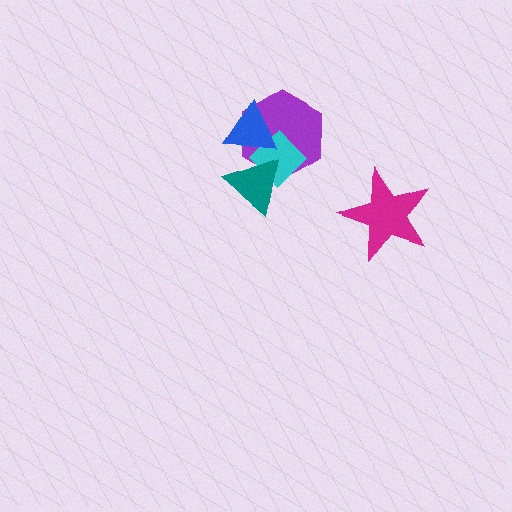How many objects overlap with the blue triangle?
3 objects overlap with the blue triangle.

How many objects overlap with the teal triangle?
3 objects overlap with the teal triangle.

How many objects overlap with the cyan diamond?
3 objects overlap with the cyan diamond.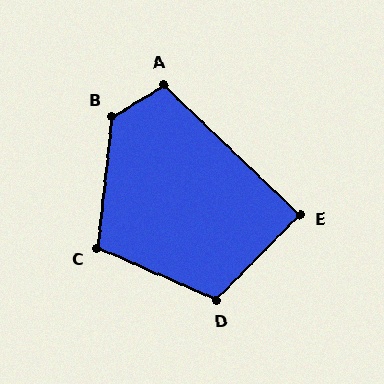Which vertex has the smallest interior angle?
E, at approximately 89 degrees.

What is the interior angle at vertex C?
Approximately 107 degrees (obtuse).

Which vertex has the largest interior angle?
B, at approximately 127 degrees.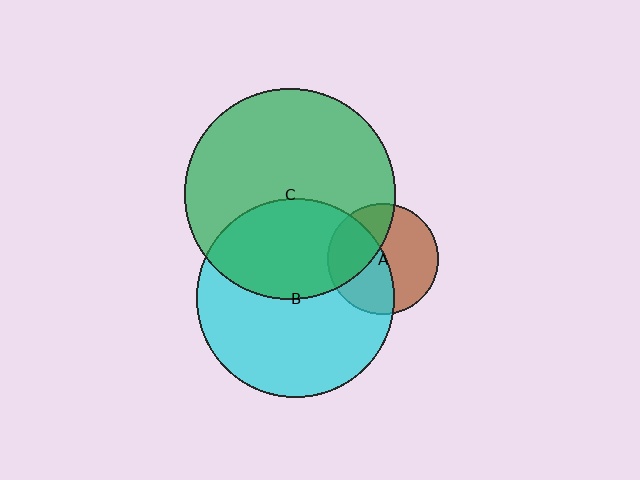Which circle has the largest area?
Circle C (green).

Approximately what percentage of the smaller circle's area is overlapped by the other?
Approximately 35%.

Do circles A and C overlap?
Yes.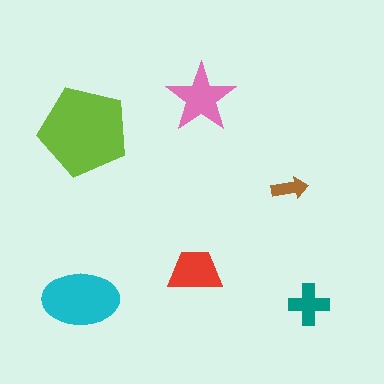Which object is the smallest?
The brown arrow.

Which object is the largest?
The lime pentagon.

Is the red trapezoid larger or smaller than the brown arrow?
Larger.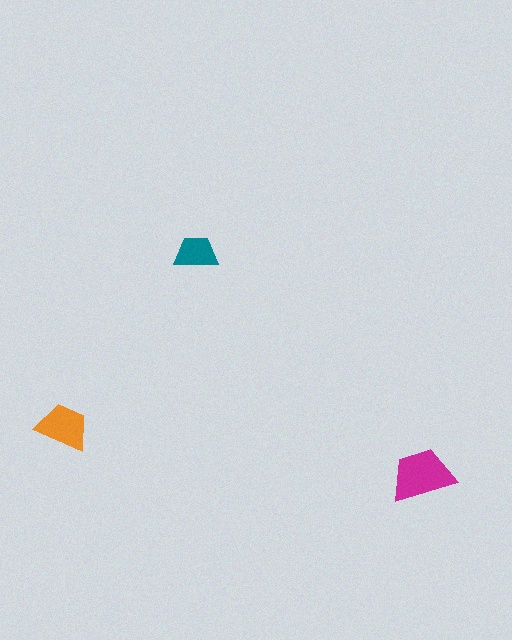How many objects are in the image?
There are 3 objects in the image.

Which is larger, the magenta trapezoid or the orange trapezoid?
The magenta one.